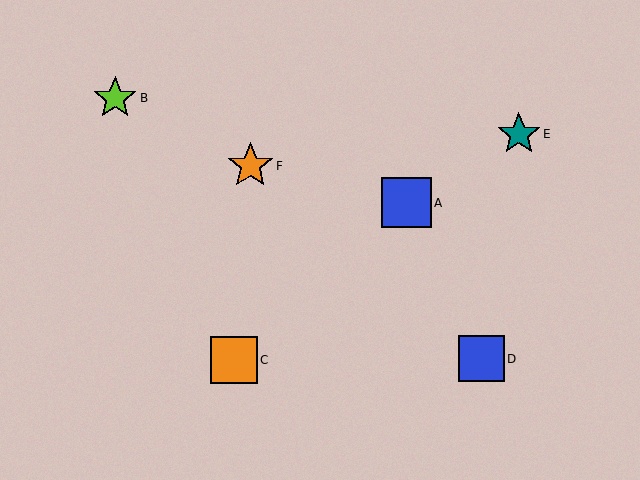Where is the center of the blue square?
The center of the blue square is at (406, 203).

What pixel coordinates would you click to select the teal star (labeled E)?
Click at (519, 134) to select the teal star E.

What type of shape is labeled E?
Shape E is a teal star.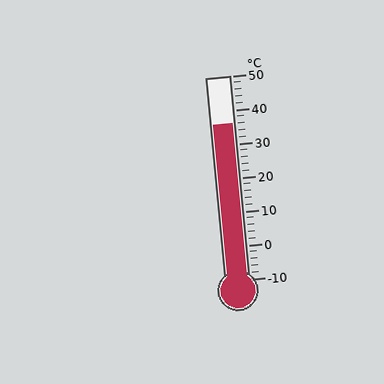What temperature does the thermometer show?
The thermometer shows approximately 36°C.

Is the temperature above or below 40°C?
The temperature is below 40°C.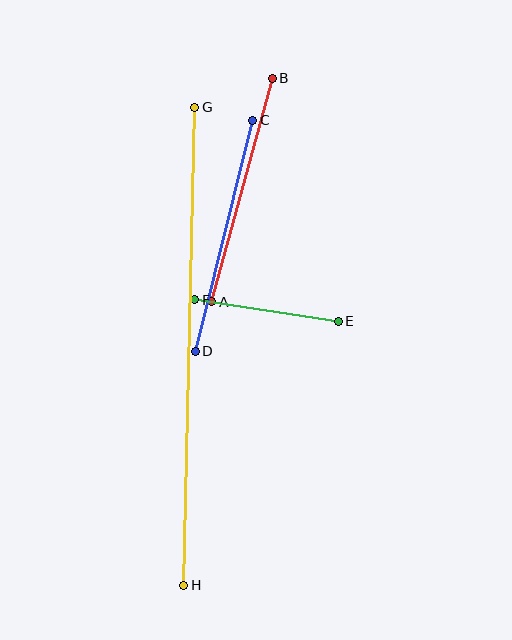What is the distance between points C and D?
The distance is approximately 238 pixels.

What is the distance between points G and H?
The distance is approximately 478 pixels.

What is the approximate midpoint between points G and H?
The midpoint is at approximately (189, 346) pixels.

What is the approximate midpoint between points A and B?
The midpoint is at approximately (242, 190) pixels.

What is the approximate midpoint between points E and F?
The midpoint is at approximately (267, 310) pixels.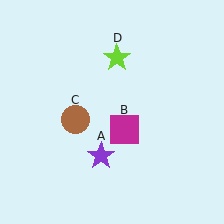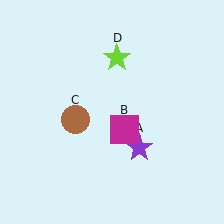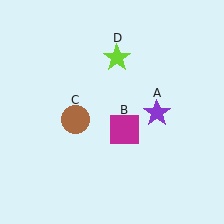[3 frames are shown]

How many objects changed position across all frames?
1 object changed position: purple star (object A).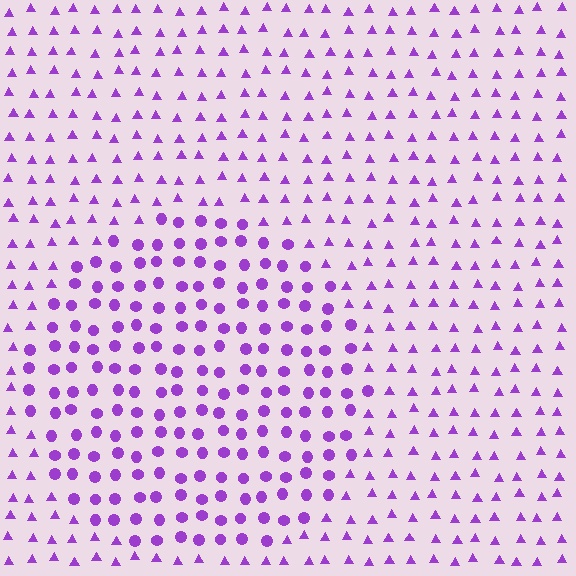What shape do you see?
I see a circle.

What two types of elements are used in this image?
The image uses circles inside the circle region and triangles outside it.